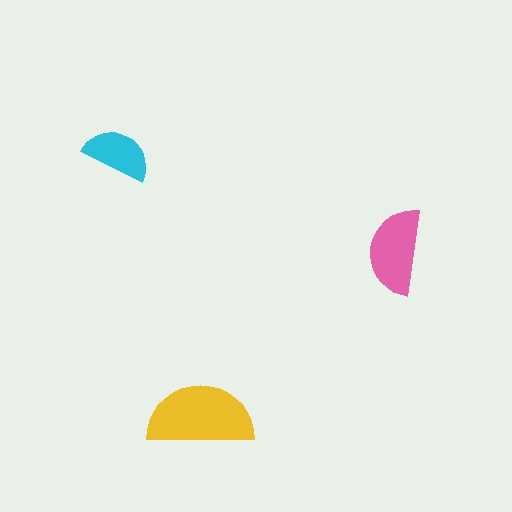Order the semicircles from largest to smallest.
the yellow one, the pink one, the cyan one.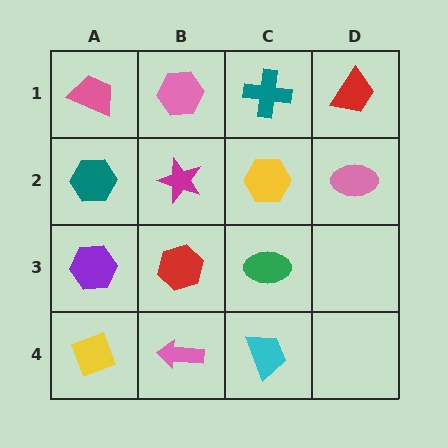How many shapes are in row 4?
3 shapes.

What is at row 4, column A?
A yellow diamond.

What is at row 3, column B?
A red hexagon.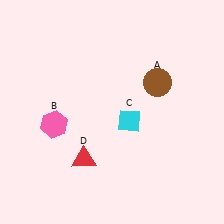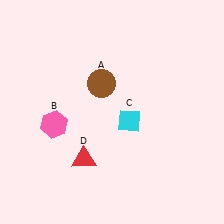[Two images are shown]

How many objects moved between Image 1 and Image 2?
1 object moved between the two images.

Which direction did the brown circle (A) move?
The brown circle (A) moved left.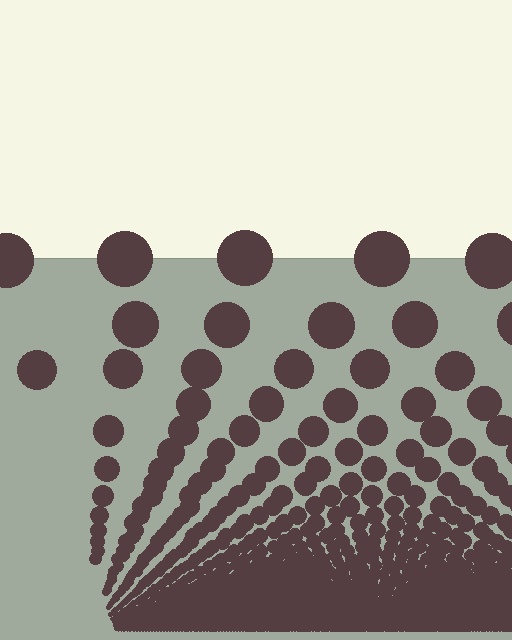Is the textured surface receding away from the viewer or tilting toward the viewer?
The surface appears to tilt toward the viewer. Texture elements get larger and sparser toward the top.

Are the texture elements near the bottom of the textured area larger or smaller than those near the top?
Smaller. The gradient is inverted — elements near the bottom are smaller and denser.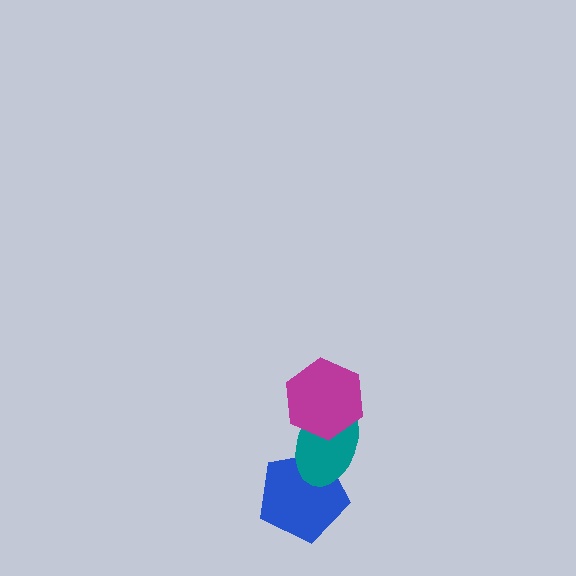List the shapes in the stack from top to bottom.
From top to bottom: the magenta hexagon, the teal ellipse, the blue pentagon.